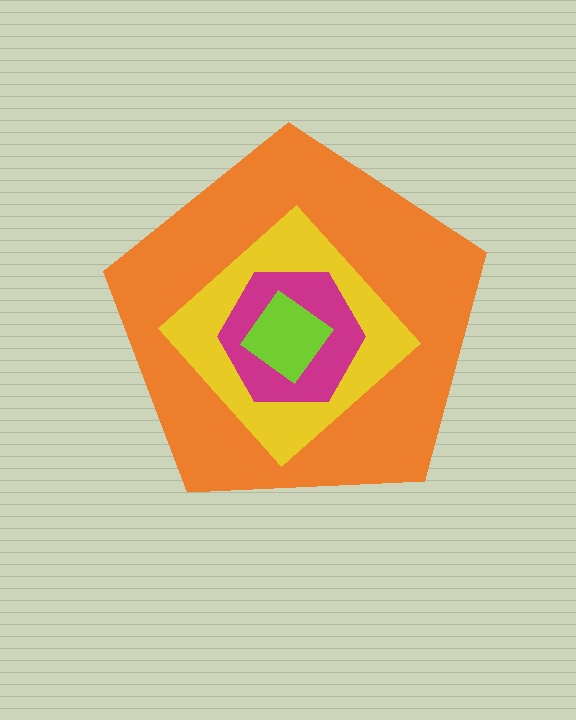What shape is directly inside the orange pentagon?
The yellow diamond.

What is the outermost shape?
The orange pentagon.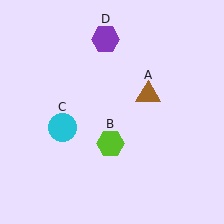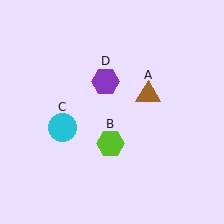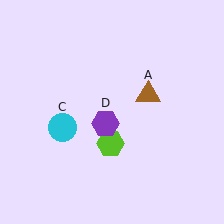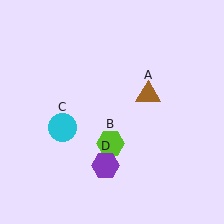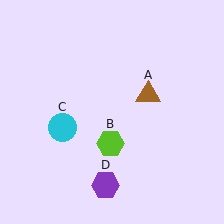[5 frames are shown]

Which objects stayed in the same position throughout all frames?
Brown triangle (object A) and lime hexagon (object B) and cyan circle (object C) remained stationary.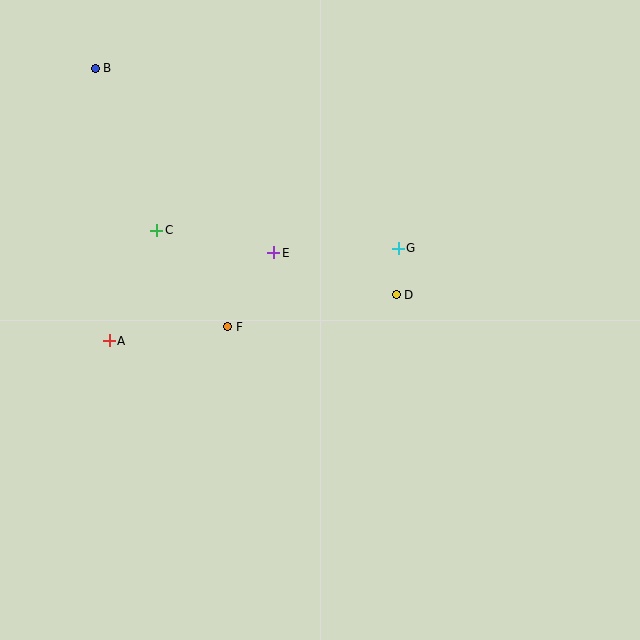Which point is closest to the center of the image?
Point D at (396, 295) is closest to the center.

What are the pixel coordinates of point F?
Point F is at (228, 327).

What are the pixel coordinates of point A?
Point A is at (109, 341).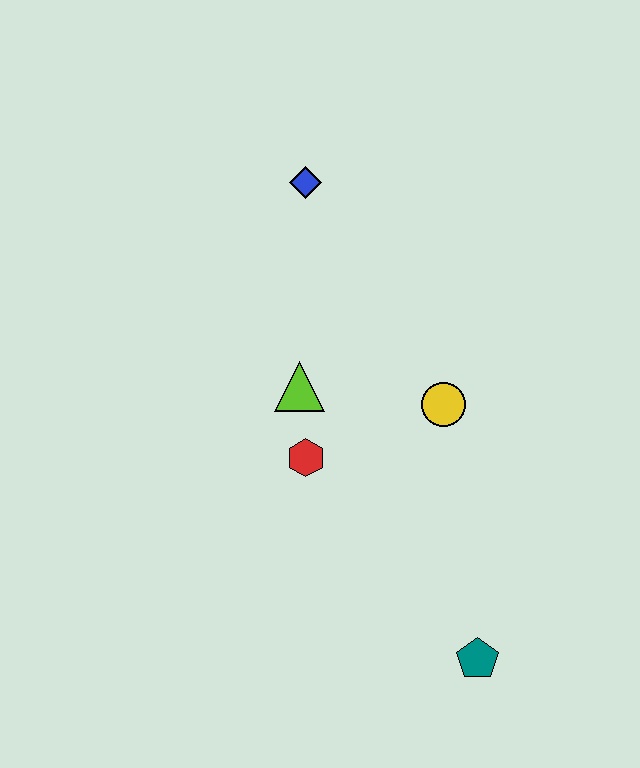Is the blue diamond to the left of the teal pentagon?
Yes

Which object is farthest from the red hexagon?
The blue diamond is farthest from the red hexagon.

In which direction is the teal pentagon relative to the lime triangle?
The teal pentagon is below the lime triangle.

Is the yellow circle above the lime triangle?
No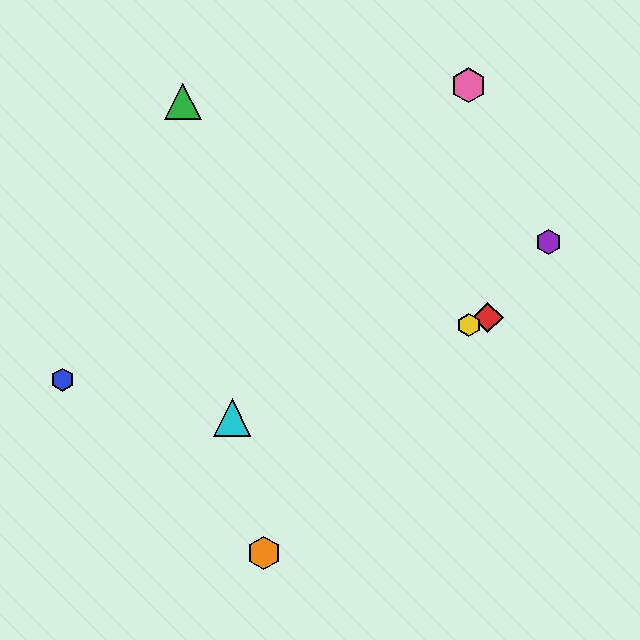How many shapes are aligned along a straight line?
3 shapes (the red diamond, the yellow hexagon, the cyan triangle) are aligned along a straight line.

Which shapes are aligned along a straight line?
The red diamond, the yellow hexagon, the cyan triangle are aligned along a straight line.